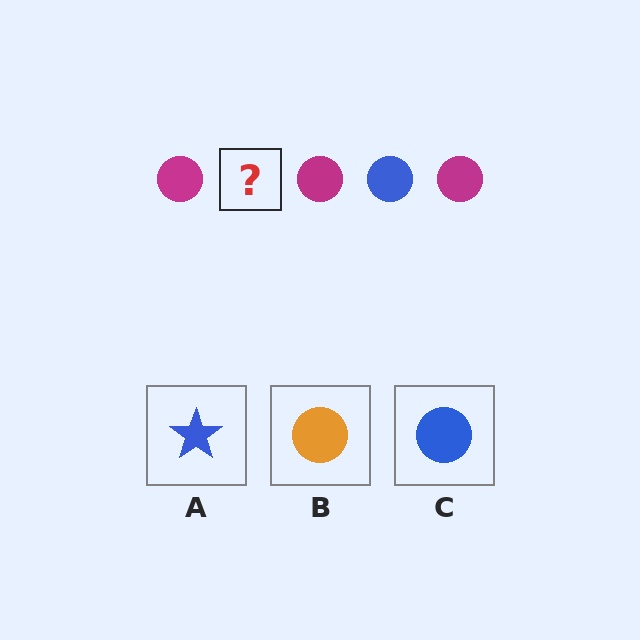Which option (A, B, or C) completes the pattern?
C.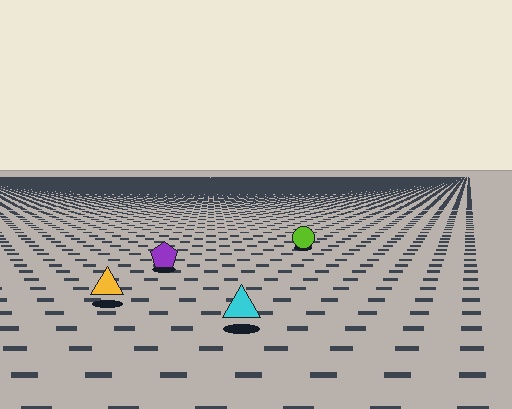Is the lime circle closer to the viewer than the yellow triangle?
No. The yellow triangle is closer — you can tell from the texture gradient: the ground texture is coarser near it.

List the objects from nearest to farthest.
From nearest to farthest: the cyan triangle, the yellow triangle, the purple pentagon, the lime circle.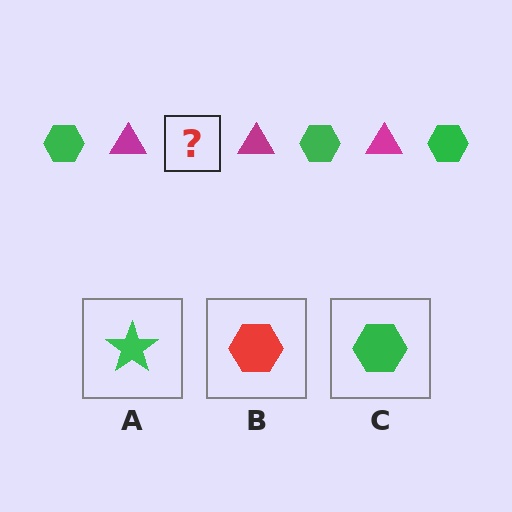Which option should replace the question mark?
Option C.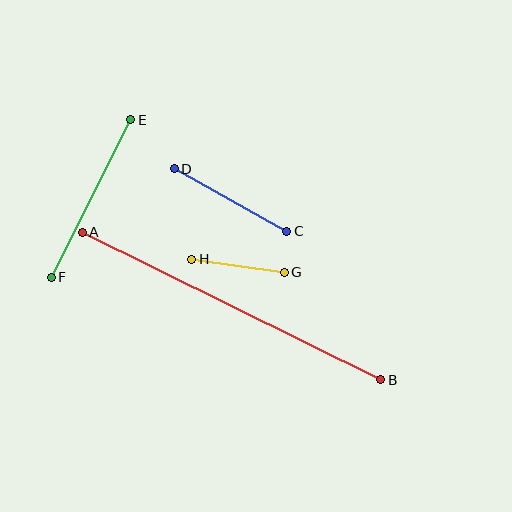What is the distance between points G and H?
The distance is approximately 94 pixels.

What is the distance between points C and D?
The distance is approximately 129 pixels.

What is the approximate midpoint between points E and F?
The midpoint is at approximately (91, 198) pixels.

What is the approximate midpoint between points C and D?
The midpoint is at approximately (231, 200) pixels.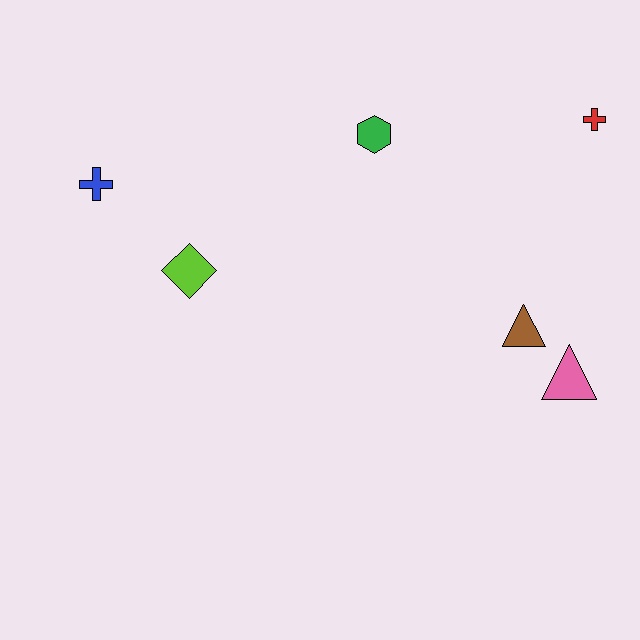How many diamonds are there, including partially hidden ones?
There is 1 diamond.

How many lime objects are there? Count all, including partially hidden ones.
There is 1 lime object.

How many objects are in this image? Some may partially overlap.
There are 6 objects.